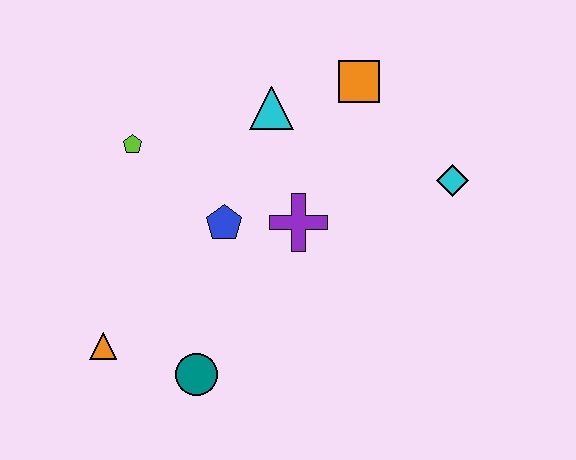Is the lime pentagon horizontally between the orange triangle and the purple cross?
Yes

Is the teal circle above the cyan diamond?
No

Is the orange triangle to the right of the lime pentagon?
No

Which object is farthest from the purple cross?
The orange triangle is farthest from the purple cross.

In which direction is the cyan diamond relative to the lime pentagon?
The cyan diamond is to the right of the lime pentagon.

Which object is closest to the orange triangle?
The teal circle is closest to the orange triangle.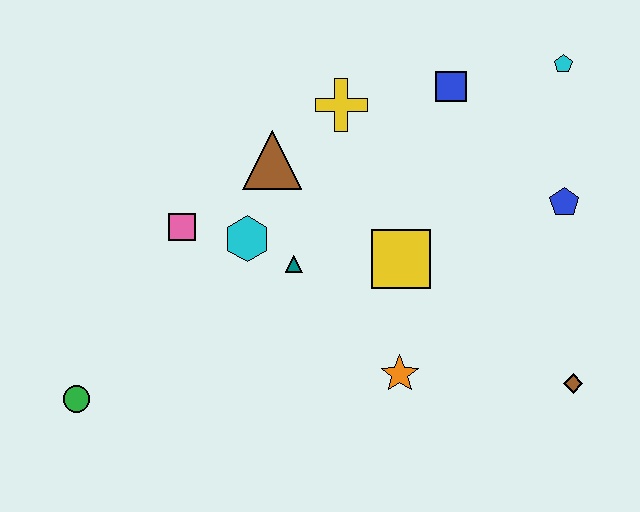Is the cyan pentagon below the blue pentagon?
No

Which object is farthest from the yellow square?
The green circle is farthest from the yellow square.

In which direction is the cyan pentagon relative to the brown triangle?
The cyan pentagon is to the right of the brown triangle.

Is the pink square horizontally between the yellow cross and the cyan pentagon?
No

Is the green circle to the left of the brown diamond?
Yes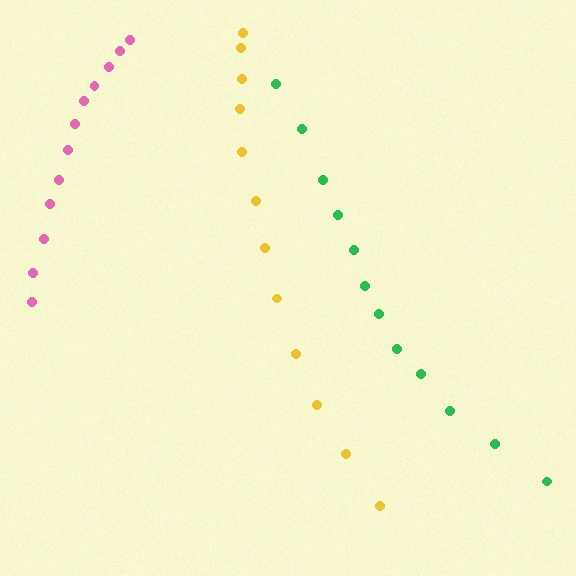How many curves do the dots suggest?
There are 3 distinct paths.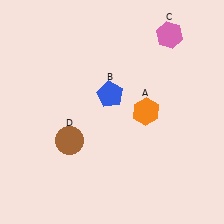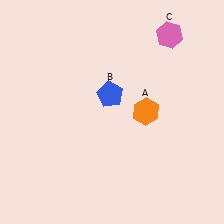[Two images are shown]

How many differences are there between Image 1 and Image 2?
There is 1 difference between the two images.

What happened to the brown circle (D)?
The brown circle (D) was removed in Image 2. It was in the bottom-left area of Image 1.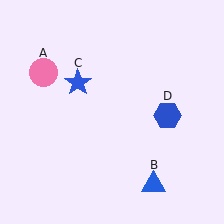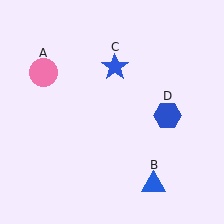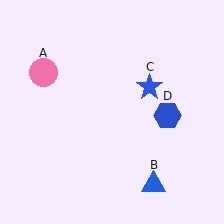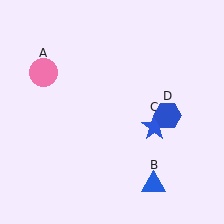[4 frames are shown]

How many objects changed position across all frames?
1 object changed position: blue star (object C).